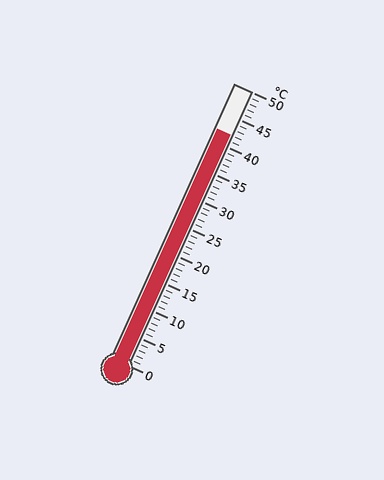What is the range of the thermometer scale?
The thermometer scale ranges from 0°C to 50°C.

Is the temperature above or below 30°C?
The temperature is above 30°C.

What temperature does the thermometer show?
The thermometer shows approximately 42°C.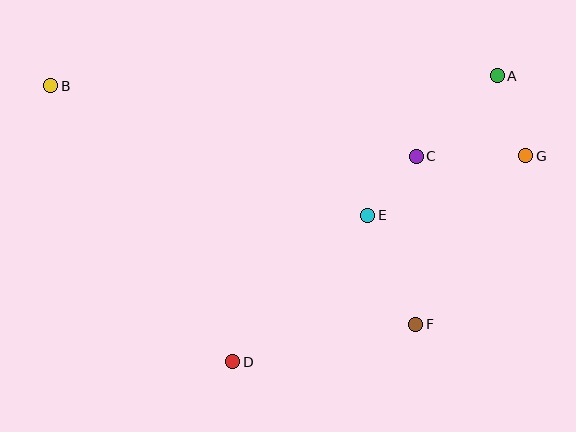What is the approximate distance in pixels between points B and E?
The distance between B and E is approximately 342 pixels.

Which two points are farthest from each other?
Points B and G are farthest from each other.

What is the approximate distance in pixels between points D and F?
The distance between D and F is approximately 187 pixels.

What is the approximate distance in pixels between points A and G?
The distance between A and G is approximately 85 pixels.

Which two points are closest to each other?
Points C and E are closest to each other.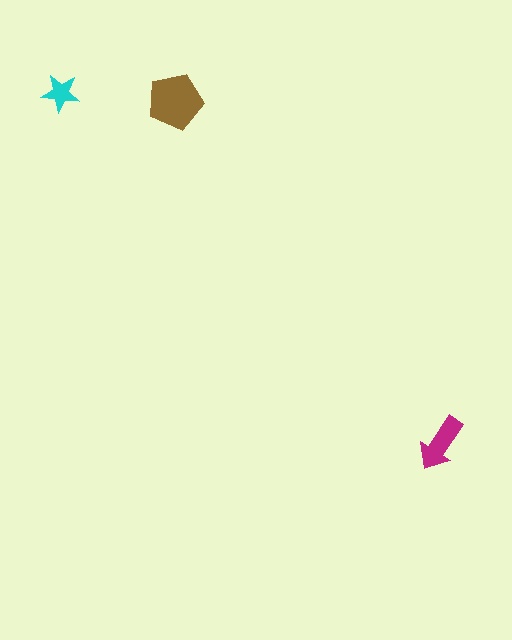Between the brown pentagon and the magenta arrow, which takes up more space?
The brown pentagon.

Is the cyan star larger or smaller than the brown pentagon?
Smaller.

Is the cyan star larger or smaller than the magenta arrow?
Smaller.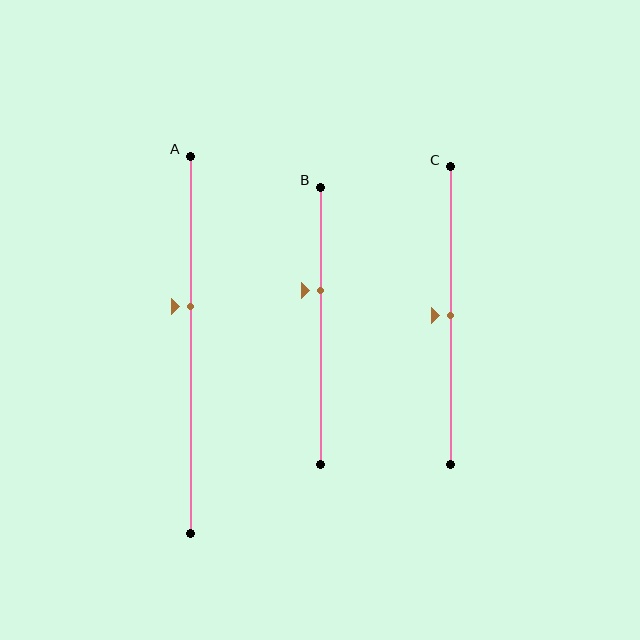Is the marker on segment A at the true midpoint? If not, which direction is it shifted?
No, the marker on segment A is shifted upward by about 10% of the segment length.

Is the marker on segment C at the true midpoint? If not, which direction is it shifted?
Yes, the marker on segment C is at the true midpoint.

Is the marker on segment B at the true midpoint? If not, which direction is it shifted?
No, the marker on segment B is shifted upward by about 13% of the segment length.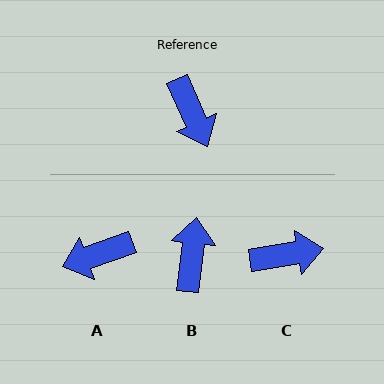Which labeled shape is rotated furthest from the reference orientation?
B, about 150 degrees away.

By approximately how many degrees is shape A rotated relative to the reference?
Approximately 95 degrees clockwise.